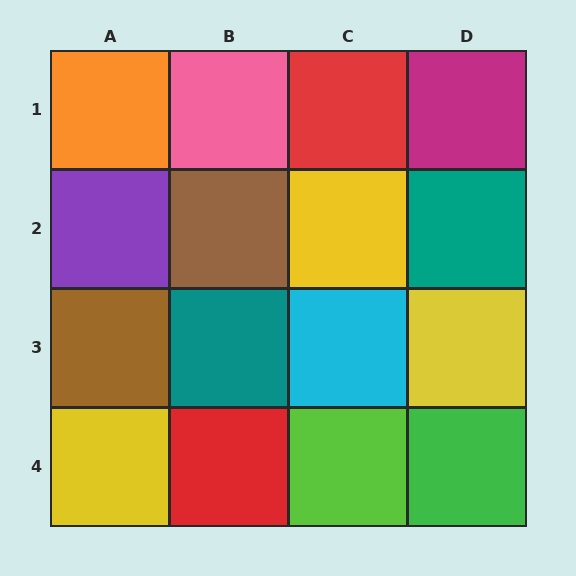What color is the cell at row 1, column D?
Magenta.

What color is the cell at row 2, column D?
Teal.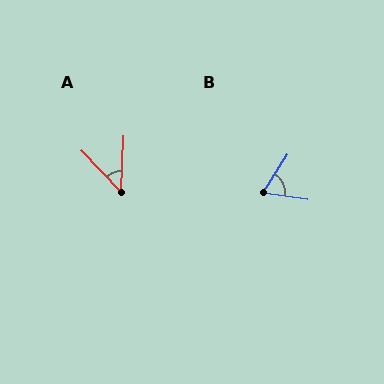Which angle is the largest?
B, at approximately 66 degrees.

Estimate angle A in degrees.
Approximately 46 degrees.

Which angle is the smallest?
A, at approximately 46 degrees.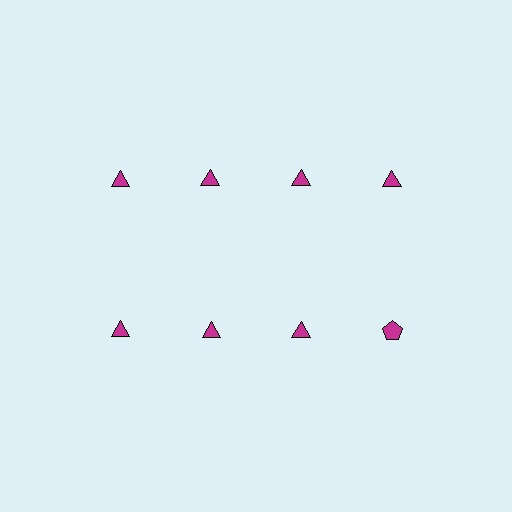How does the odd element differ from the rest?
It has a different shape: pentagon instead of triangle.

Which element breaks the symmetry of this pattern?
The magenta pentagon in the second row, second from right column breaks the symmetry. All other shapes are magenta triangles.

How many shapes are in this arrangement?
There are 8 shapes arranged in a grid pattern.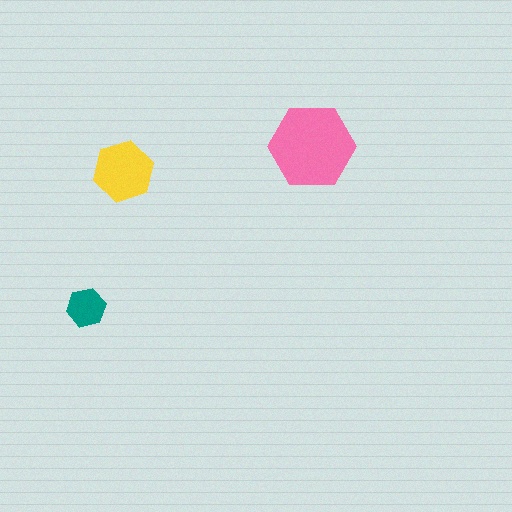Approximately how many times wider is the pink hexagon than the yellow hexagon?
About 1.5 times wider.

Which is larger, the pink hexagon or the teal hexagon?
The pink one.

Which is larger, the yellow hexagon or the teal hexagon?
The yellow one.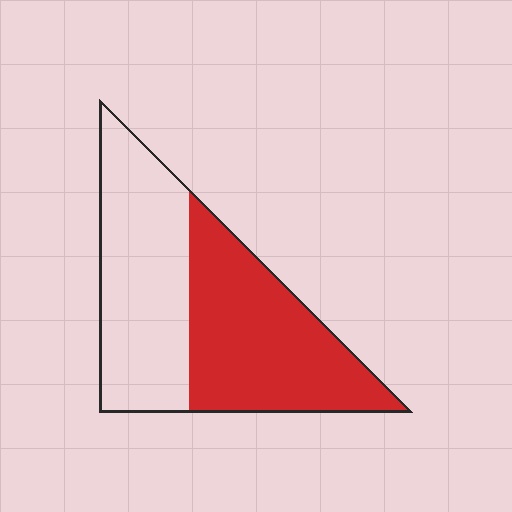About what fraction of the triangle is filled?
About one half (1/2).